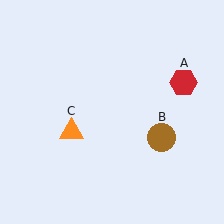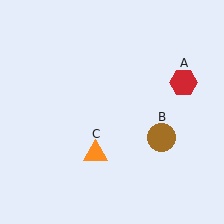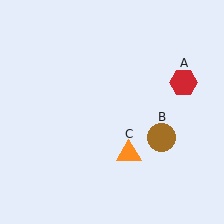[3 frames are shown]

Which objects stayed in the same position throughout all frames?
Red hexagon (object A) and brown circle (object B) remained stationary.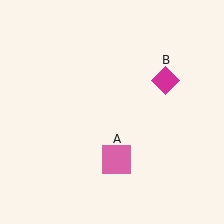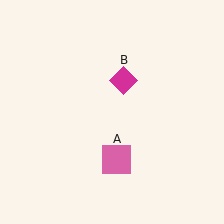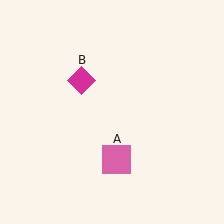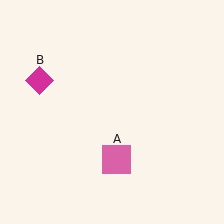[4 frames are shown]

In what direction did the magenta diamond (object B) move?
The magenta diamond (object B) moved left.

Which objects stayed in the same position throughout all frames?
Pink square (object A) remained stationary.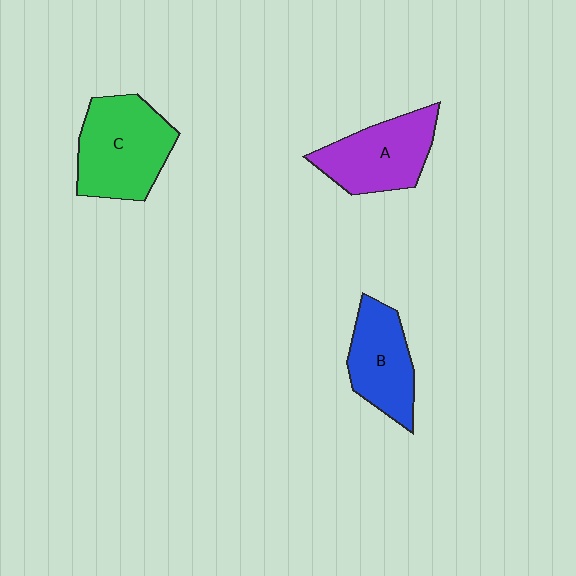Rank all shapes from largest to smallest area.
From largest to smallest: C (green), A (purple), B (blue).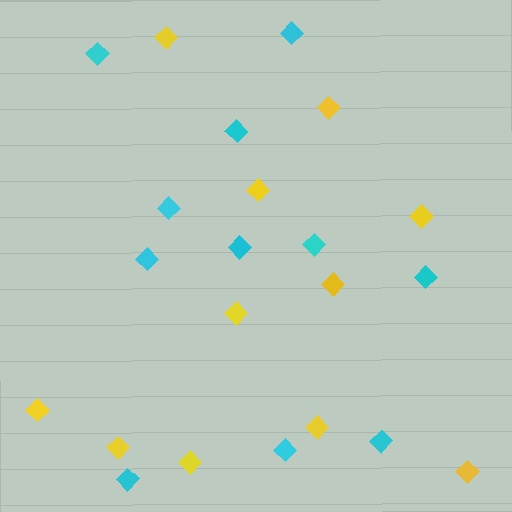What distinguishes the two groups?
There are 2 groups: one group of yellow diamonds (11) and one group of cyan diamonds (11).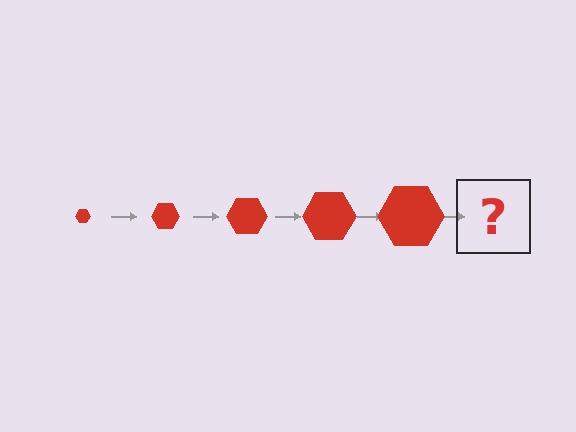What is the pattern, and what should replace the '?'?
The pattern is that the hexagon gets progressively larger each step. The '?' should be a red hexagon, larger than the previous one.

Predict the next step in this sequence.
The next step is a red hexagon, larger than the previous one.